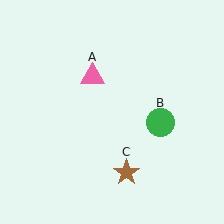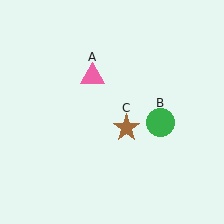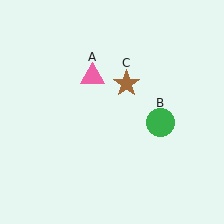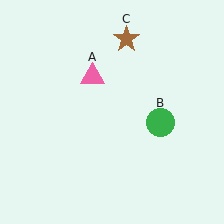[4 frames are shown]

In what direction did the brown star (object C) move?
The brown star (object C) moved up.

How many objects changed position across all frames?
1 object changed position: brown star (object C).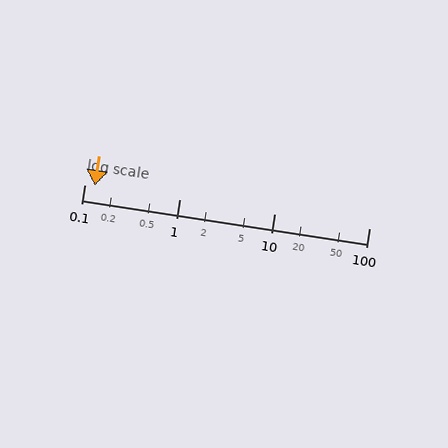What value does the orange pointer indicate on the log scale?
The pointer indicates approximately 0.13.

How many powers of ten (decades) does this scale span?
The scale spans 3 decades, from 0.1 to 100.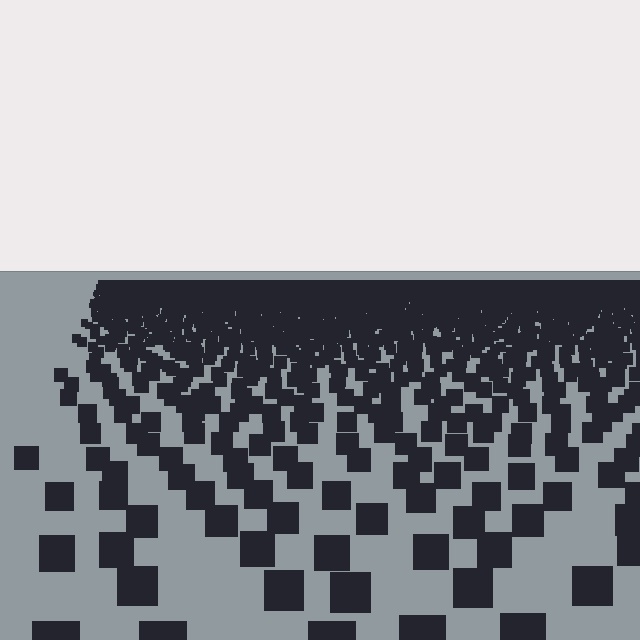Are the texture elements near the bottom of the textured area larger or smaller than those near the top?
Larger. Near the bottom, elements are closer to the viewer and appear at a bigger on-screen size.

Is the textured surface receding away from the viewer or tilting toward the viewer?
The surface is receding away from the viewer. Texture elements get smaller and denser toward the top.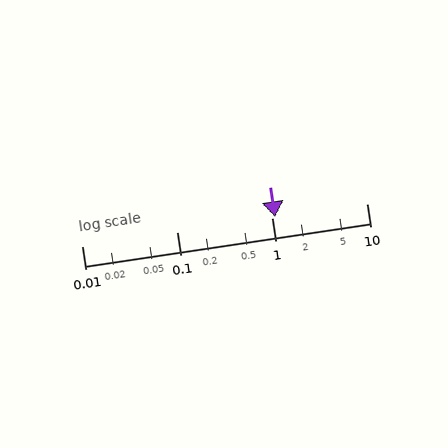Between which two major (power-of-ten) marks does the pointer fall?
The pointer is between 1 and 10.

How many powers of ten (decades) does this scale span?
The scale spans 3 decades, from 0.01 to 10.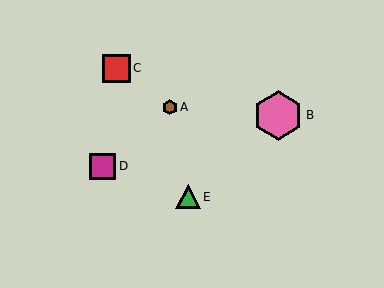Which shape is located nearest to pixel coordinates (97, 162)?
The magenta square (labeled D) at (103, 166) is nearest to that location.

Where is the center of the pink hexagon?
The center of the pink hexagon is at (278, 115).